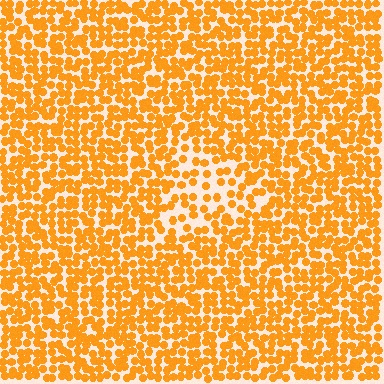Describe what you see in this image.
The image contains small orange elements arranged at two different densities. A triangle-shaped region is visible where the elements are less densely packed than the surrounding area.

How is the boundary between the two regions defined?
The boundary is defined by a change in element density (approximately 1.9x ratio). All elements are the same color, size, and shape.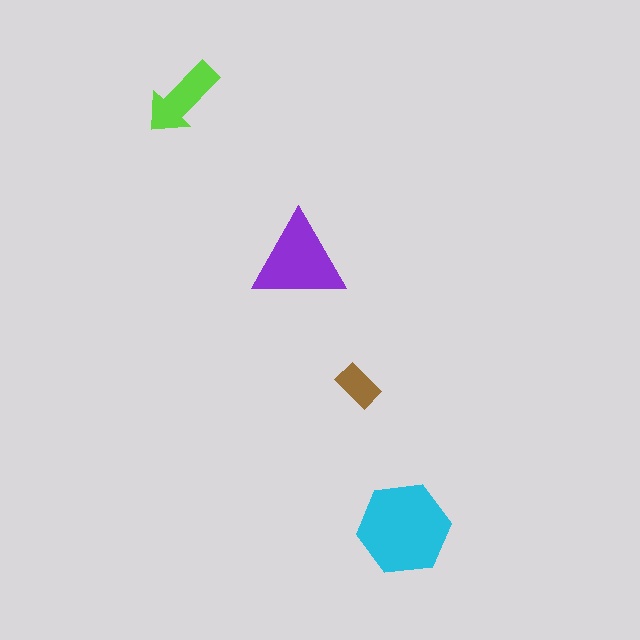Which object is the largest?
The cyan hexagon.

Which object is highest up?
The lime arrow is topmost.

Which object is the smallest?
The brown rectangle.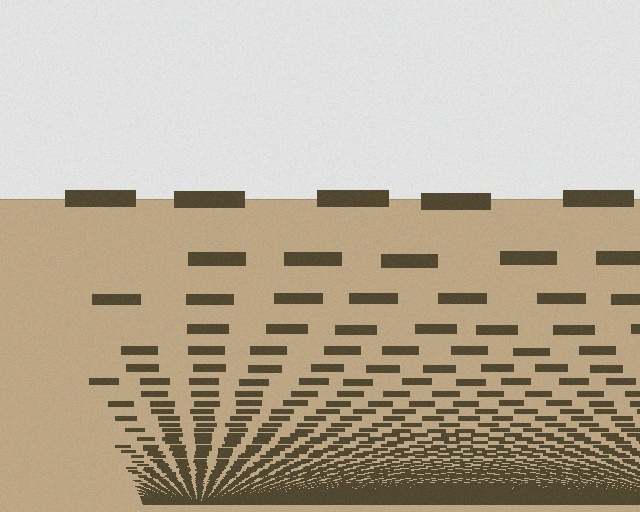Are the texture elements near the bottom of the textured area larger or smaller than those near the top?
Smaller. The gradient is inverted — elements near the bottom are smaller and denser.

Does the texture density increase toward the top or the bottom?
Density increases toward the bottom.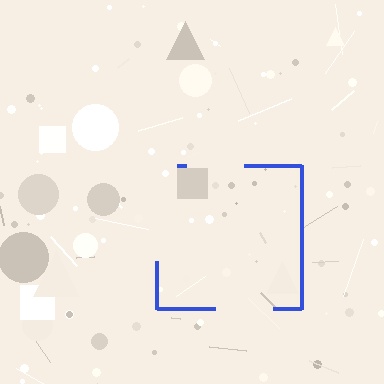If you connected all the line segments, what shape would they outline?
They would outline a square.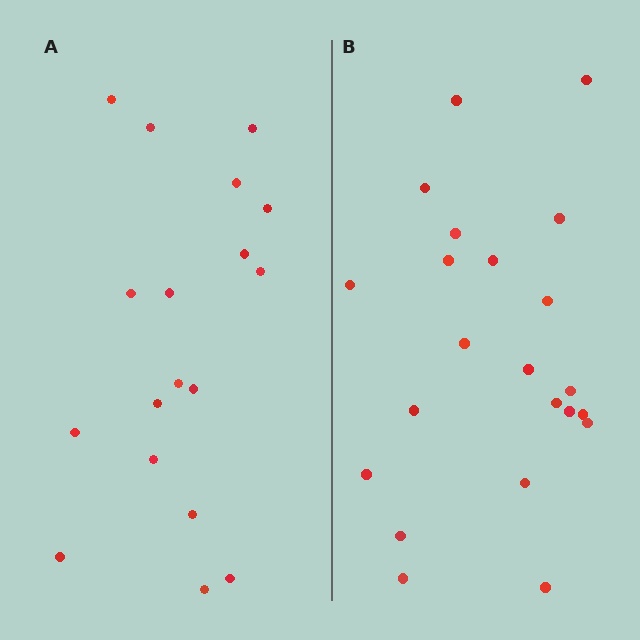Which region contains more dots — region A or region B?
Region B (the right region) has more dots.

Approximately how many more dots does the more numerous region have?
Region B has about 4 more dots than region A.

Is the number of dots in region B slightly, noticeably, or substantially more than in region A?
Region B has only slightly more — the two regions are fairly close. The ratio is roughly 1.2 to 1.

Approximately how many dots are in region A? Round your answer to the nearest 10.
About 20 dots. (The exact count is 18, which rounds to 20.)